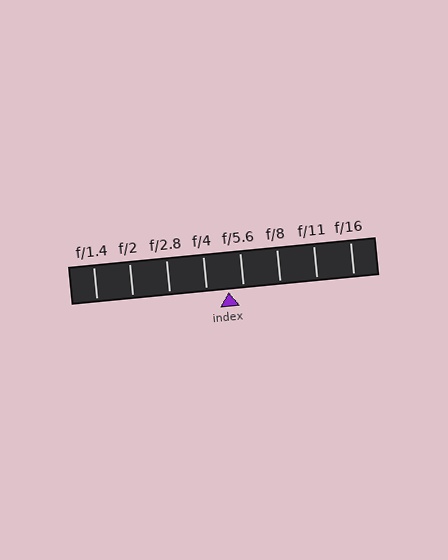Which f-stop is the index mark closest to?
The index mark is closest to f/5.6.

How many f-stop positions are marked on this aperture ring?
There are 8 f-stop positions marked.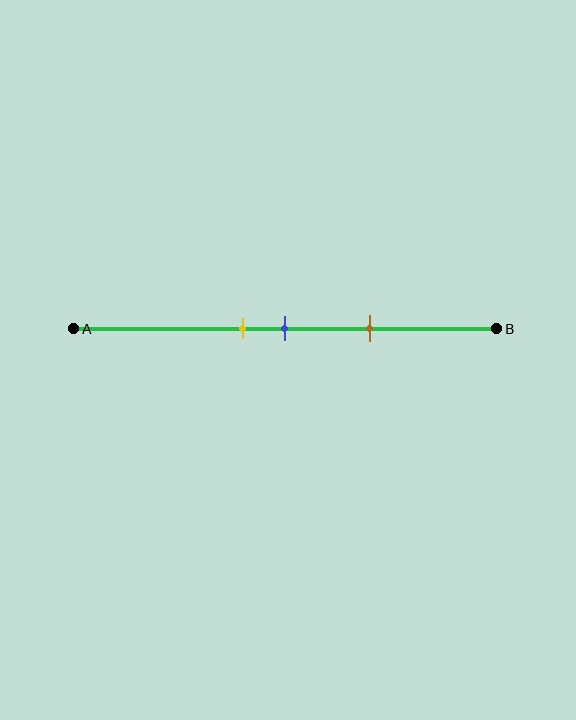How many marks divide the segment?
There are 3 marks dividing the segment.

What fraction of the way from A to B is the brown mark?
The brown mark is approximately 70% (0.7) of the way from A to B.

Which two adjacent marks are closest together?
The yellow and blue marks are the closest adjacent pair.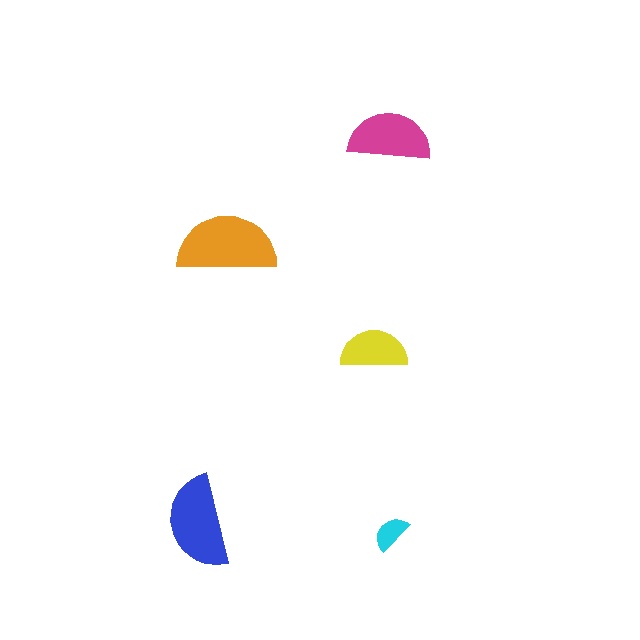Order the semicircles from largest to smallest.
the orange one, the blue one, the magenta one, the yellow one, the cyan one.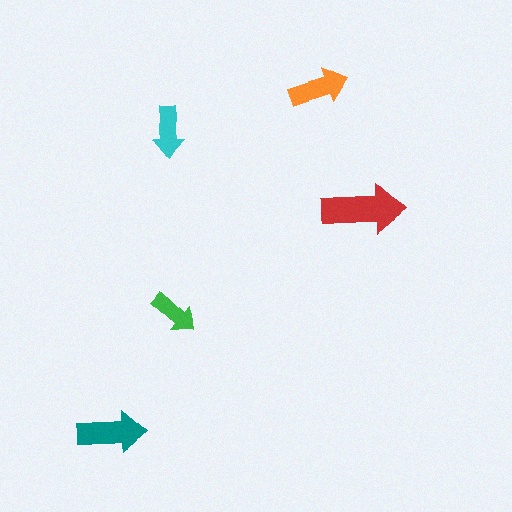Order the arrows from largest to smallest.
the red one, the teal one, the orange one, the cyan one, the green one.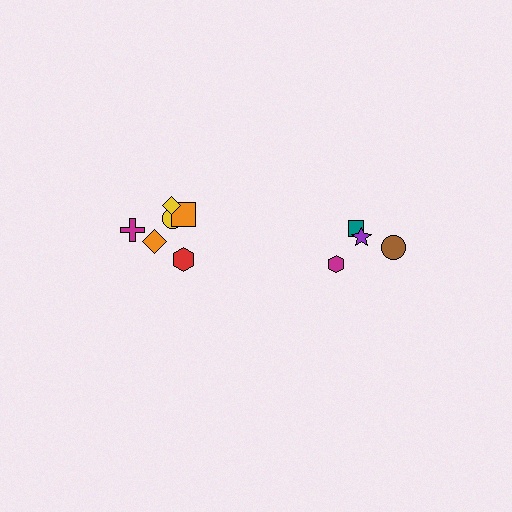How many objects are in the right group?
There are 4 objects.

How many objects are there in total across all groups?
There are 10 objects.